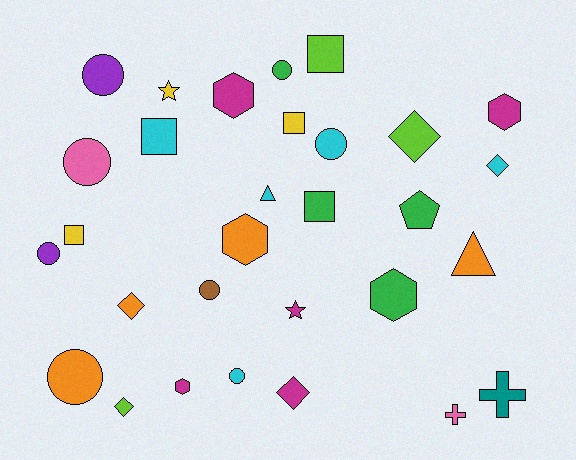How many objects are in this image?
There are 30 objects.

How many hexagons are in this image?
There are 5 hexagons.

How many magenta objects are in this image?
There are 5 magenta objects.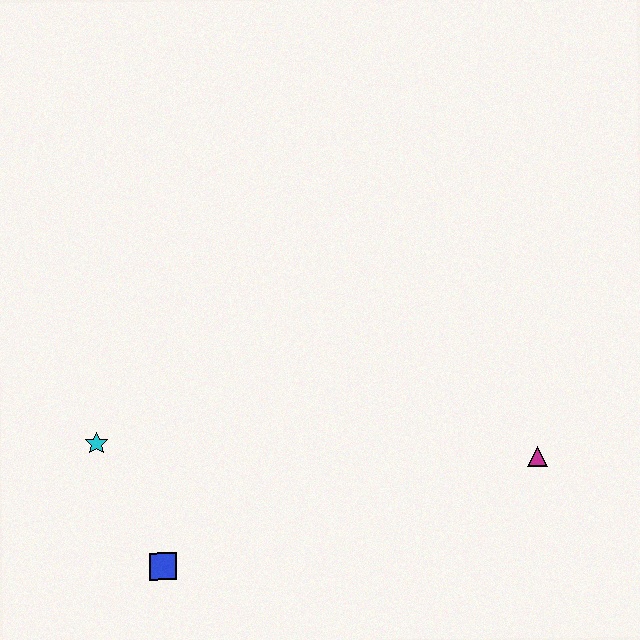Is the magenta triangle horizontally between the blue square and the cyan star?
No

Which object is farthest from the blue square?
The magenta triangle is farthest from the blue square.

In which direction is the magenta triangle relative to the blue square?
The magenta triangle is to the right of the blue square.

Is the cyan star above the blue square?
Yes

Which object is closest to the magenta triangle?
The blue square is closest to the magenta triangle.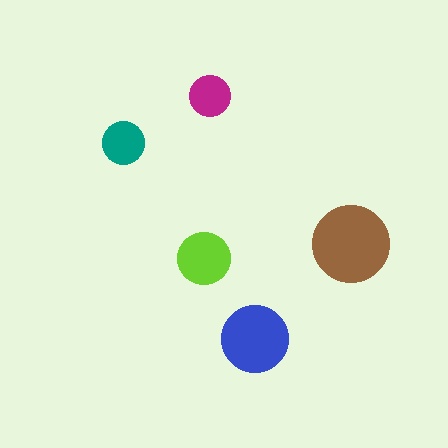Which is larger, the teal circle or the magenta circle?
The teal one.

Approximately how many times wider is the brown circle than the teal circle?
About 2 times wider.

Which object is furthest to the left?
The teal circle is leftmost.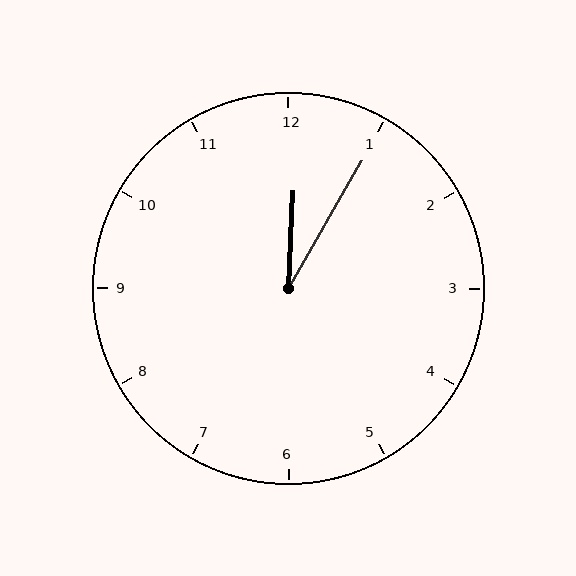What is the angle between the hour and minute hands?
Approximately 28 degrees.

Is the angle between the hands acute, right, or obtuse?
It is acute.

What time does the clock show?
12:05.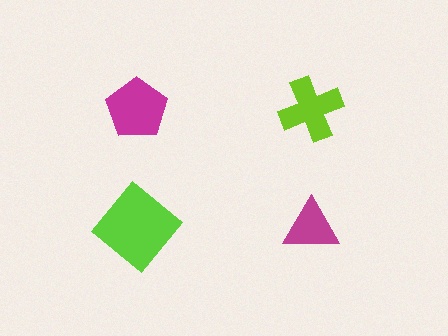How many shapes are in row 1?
2 shapes.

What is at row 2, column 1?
A lime diamond.